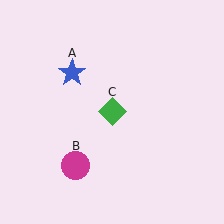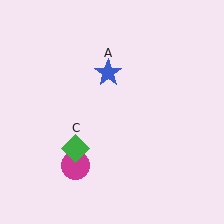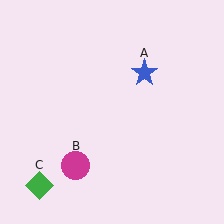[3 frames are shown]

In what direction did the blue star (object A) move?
The blue star (object A) moved right.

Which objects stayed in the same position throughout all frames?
Magenta circle (object B) remained stationary.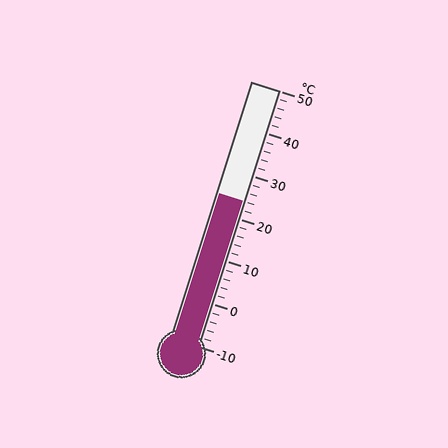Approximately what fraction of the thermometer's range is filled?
The thermometer is filled to approximately 55% of its range.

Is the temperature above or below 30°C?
The temperature is below 30°C.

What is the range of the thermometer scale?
The thermometer scale ranges from -10°C to 50°C.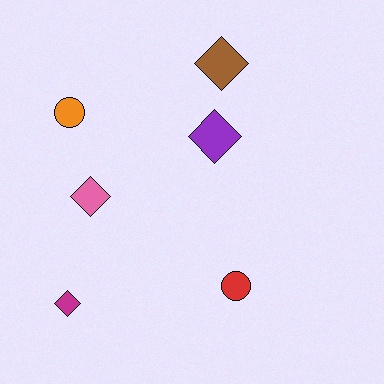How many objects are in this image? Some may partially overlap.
There are 6 objects.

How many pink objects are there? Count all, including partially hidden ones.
There is 1 pink object.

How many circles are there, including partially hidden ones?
There are 2 circles.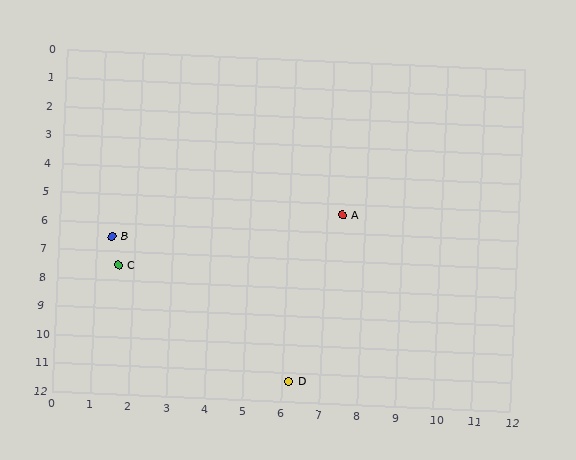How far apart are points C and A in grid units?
Points C and A are about 6.2 grid units apart.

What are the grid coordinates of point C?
Point C is at approximately (1.6, 7.5).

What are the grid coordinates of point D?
Point D is at approximately (6.2, 11.3).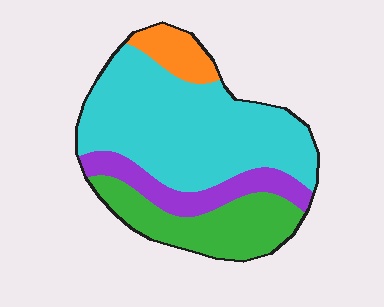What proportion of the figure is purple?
Purple takes up about one sixth (1/6) of the figure.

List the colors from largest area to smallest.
From largest to smallest: cyan, green, purple, orange.